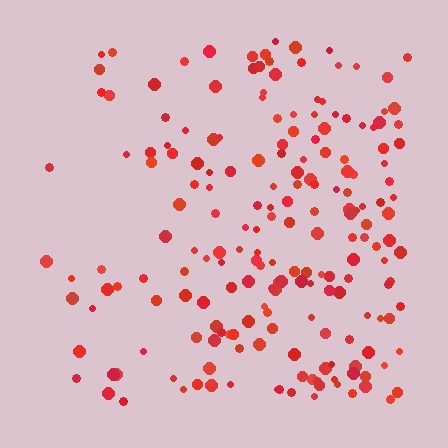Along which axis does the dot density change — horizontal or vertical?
Horizontal.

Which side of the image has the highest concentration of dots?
The right.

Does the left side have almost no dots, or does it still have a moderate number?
Still a moderate number, just noticeably fewer than the right.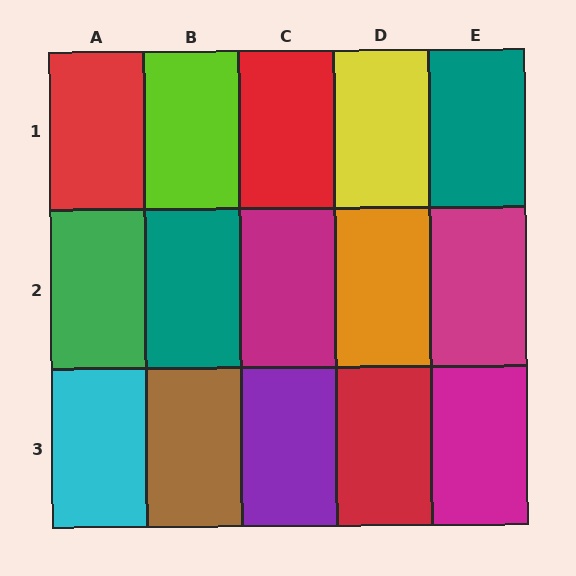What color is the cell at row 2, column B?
Teal.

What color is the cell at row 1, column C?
Red.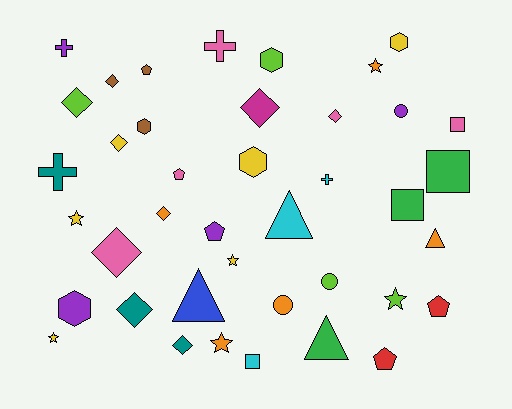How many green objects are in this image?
There are 3 green objects.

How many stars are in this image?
There are 6 stars.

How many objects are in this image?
There are 40 objects.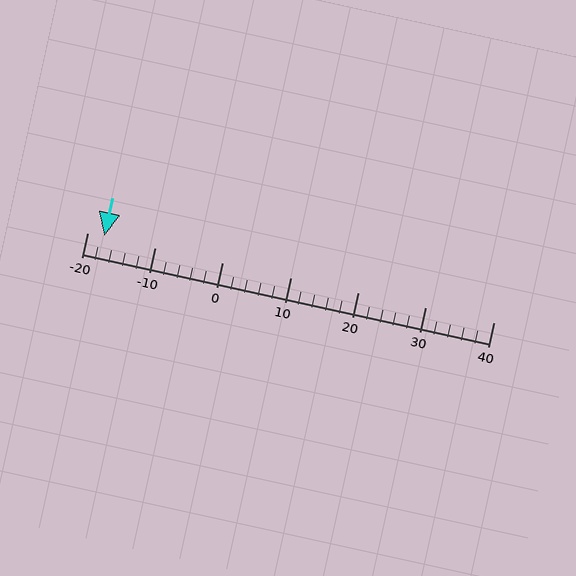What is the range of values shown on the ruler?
The ruler shows values from -20 to 40.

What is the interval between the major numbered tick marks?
The major tick marks are spaced 10 units apart.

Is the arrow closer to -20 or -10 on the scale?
The arrow is closer to -20.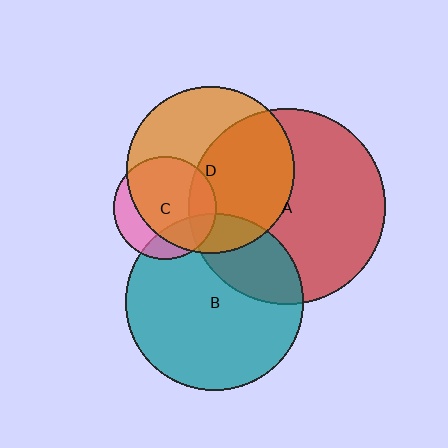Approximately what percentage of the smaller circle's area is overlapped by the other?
Approximately 25%.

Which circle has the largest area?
Circle A (red).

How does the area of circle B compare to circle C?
Approximately 3.0 times.